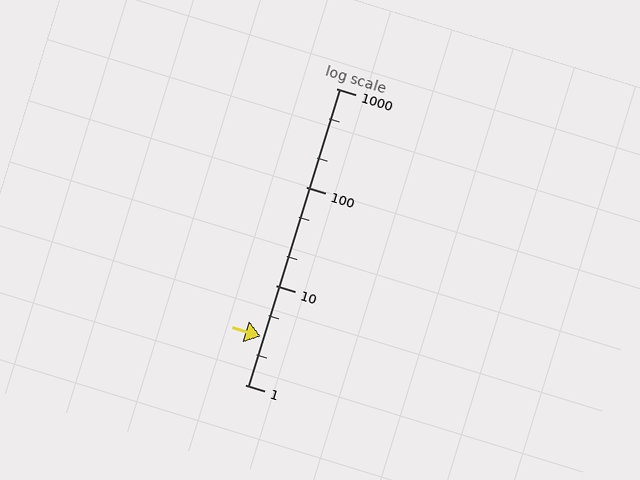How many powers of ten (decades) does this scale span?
The scale spans 3 decades, from 1 to 1000.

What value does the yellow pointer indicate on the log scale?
The pointer indicates approximately 3.1.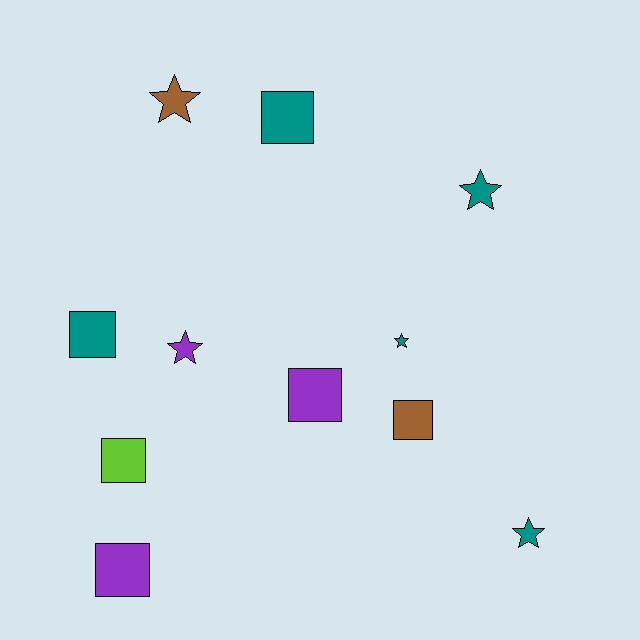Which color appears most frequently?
Teal, with 5 objects.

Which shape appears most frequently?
Square, with 6 objects.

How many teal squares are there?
There are 2 teal squares.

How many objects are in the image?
There are 11 objects.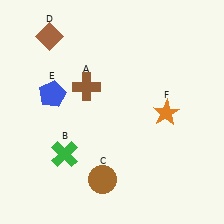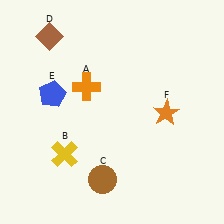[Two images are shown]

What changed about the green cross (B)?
In Image 1, B is green. In Image 2, it changed to yellow.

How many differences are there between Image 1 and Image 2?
There are 2 differences between the two images.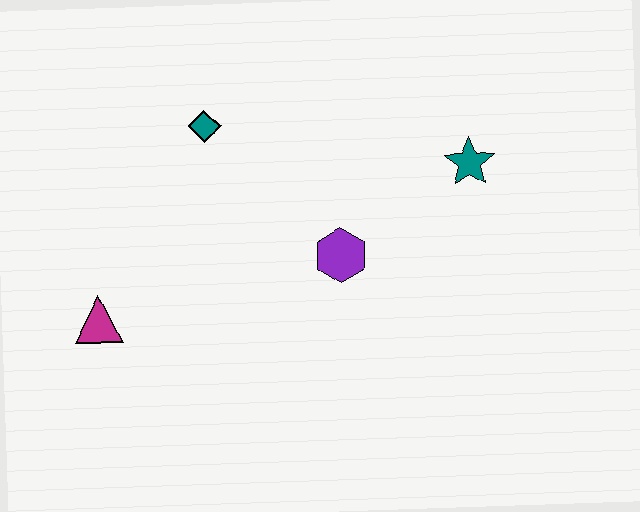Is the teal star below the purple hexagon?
No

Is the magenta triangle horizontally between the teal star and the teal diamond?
No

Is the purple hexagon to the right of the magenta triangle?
Yes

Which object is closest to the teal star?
The purple hexagon is closest to the teal star.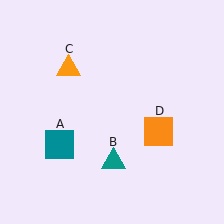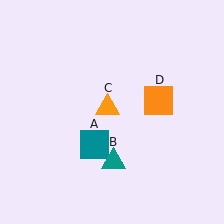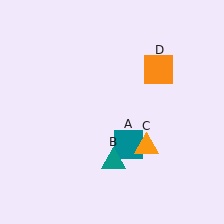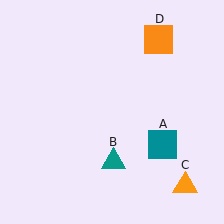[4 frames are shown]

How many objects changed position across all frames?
3 objects changed position: teal square (object A), orange triangle (object C), orange square (object D).